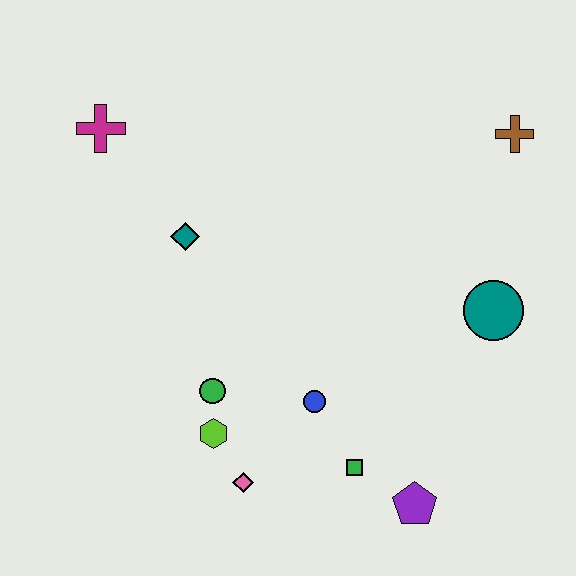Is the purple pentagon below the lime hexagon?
Yes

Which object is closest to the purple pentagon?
The green square is closest to the purple pentagon.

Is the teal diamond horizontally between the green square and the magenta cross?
Yes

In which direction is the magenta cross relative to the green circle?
The magenta cross is above the green circle.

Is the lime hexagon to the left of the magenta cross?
No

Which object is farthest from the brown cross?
The pink diamond is farthest from the brown cross.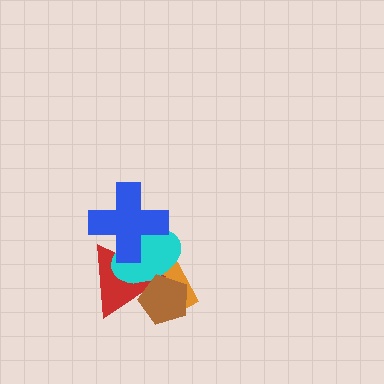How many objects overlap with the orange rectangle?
4 objects overlap with the orange rectangle.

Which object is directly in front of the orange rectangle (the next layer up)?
The red triangle is directly in front of the orange rectangle.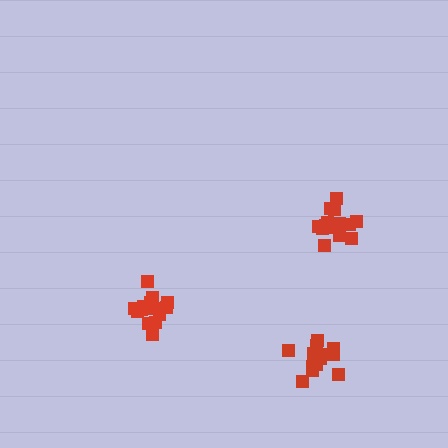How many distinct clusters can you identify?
There are 3 distinct clusters.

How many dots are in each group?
Group 1: 16 dots, Group 2: 14 dots, Group 3: 17 dots (47 total).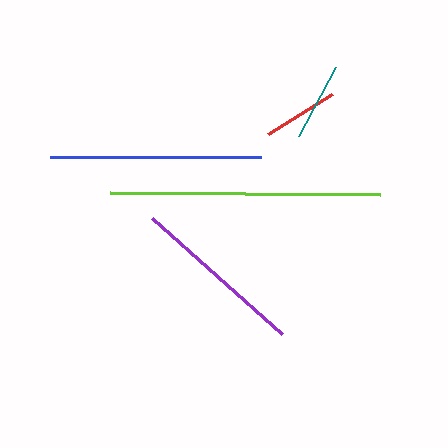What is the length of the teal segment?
The teal segment is approximately 78 pixels long.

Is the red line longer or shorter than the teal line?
The teal line is longer than the red line.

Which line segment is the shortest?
The red line is the shortest at approximately 76 pixels.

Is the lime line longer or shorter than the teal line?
The lime line is longer than the teal line.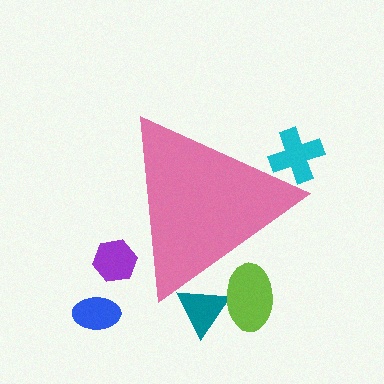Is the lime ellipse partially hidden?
Yes, the lime ellipse is partially hidden behind the pink triangle.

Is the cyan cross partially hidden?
Yes, the cyan cross is partially hidden behind the pink triangle.